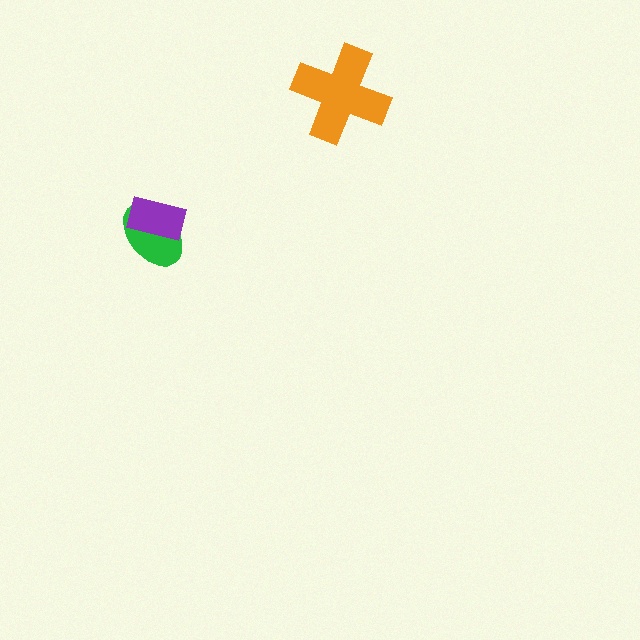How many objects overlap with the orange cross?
0 objects overlap with the orange cross.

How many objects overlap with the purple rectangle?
1 object overlaps with the purple rectangle.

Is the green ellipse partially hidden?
Yes, it is partially covered by another shape.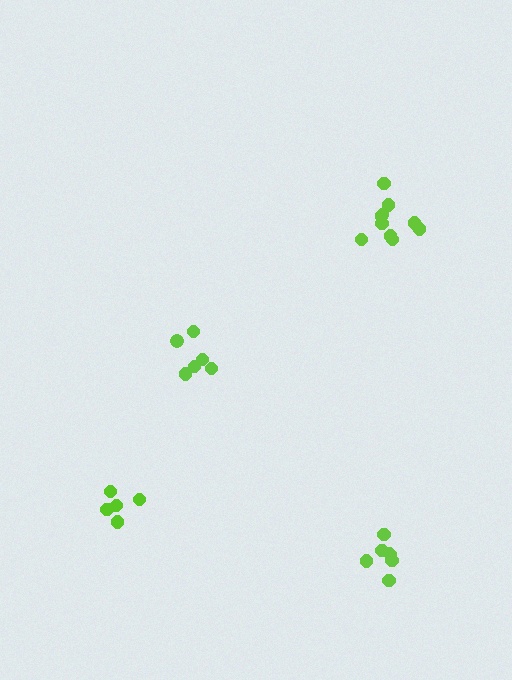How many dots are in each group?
Group 1: 6 dots, Group 2: 5 dots, Group 3: 7 dots, Group 4: 11 dots (29 total).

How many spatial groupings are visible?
There are 4 spatial groupings.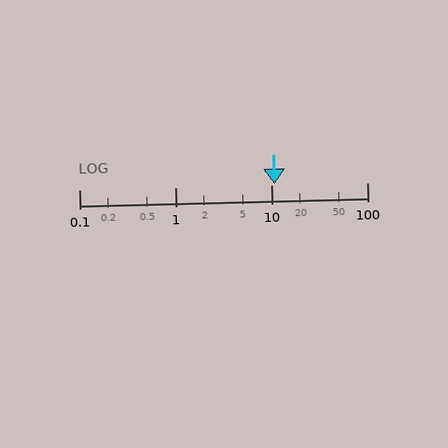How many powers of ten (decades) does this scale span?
The scale spans 3 decades, from 0.1 to 100.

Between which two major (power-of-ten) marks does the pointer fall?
The pointer is between 10 and 100.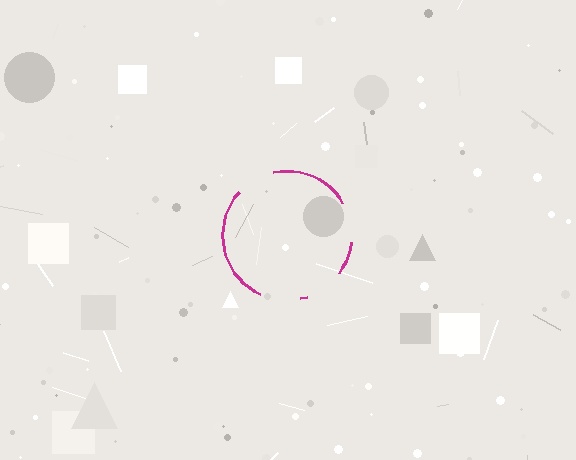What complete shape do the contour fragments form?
The contour fragments form a circle.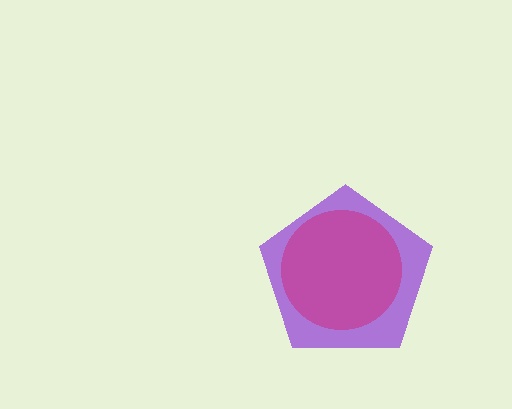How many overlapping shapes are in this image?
There are 2 overlapping shapes in the image.